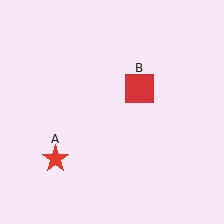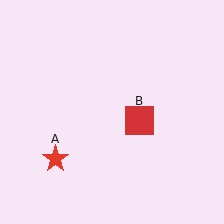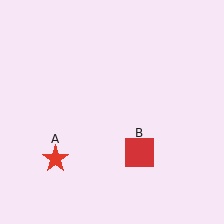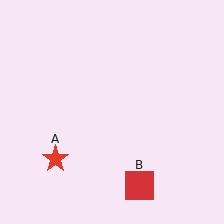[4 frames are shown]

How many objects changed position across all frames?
1 object changed position: red square (object B).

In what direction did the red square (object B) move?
The red square (object B) moved down.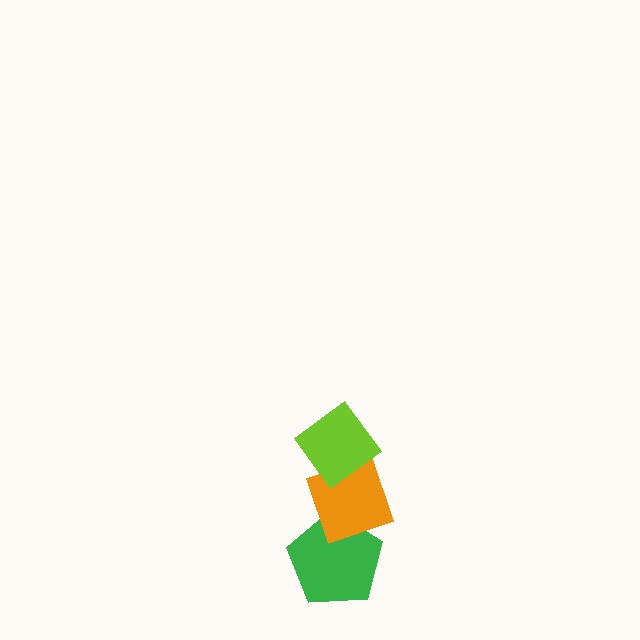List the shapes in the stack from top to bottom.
From top to bottom: the lime diamond, the orange diamond, the green pentagon.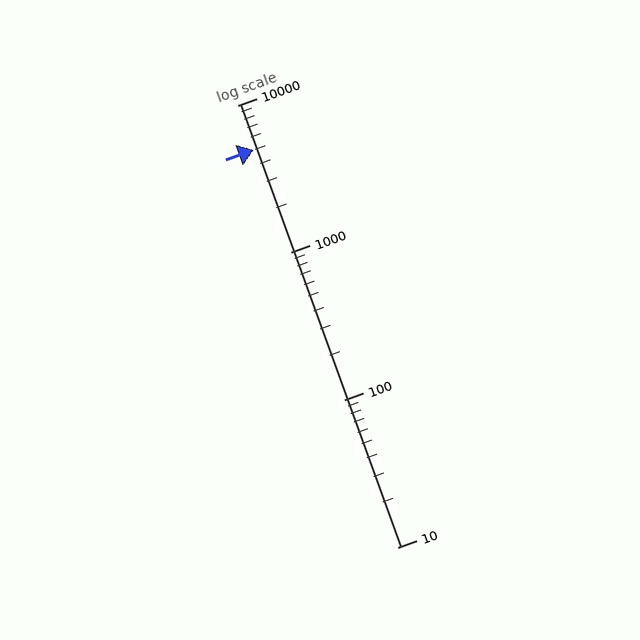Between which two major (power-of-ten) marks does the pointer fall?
The pointer is between 1000 and 10000.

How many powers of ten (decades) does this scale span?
The scale spans 3 decades, from 10 to 10000.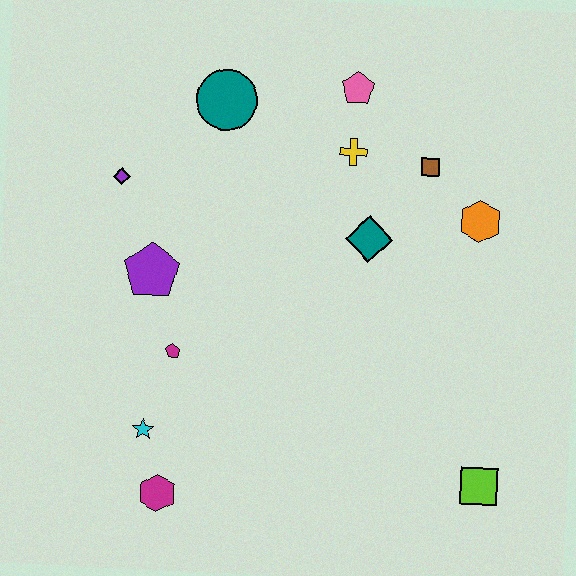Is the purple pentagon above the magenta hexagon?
Yes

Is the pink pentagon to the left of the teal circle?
No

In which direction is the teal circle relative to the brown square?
The teal circle is to the left of the brown square.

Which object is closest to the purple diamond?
The purple pentagon is closest to the purple diamond.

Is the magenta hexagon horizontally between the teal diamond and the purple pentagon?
Yes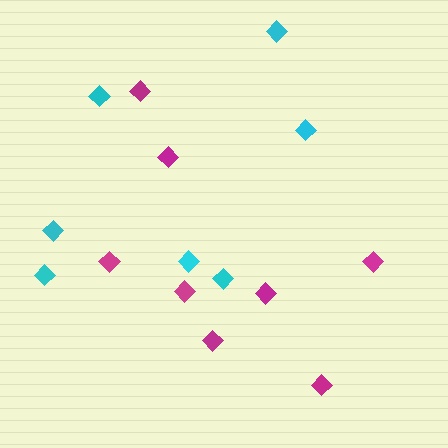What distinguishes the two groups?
There are 2 groups: one group of magenta diamonds (8) and one group of cyan diamonds (7).